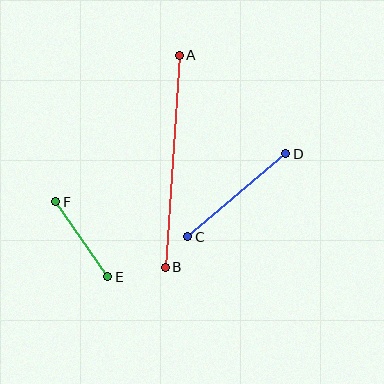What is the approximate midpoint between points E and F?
The midpoint is at approximately (82, 239) pixels.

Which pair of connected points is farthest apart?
Points A and B are farthest apart.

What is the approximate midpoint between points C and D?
The midpoint is at approximately (237, 195) pixels.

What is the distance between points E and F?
The distance is approximately 91 pixels.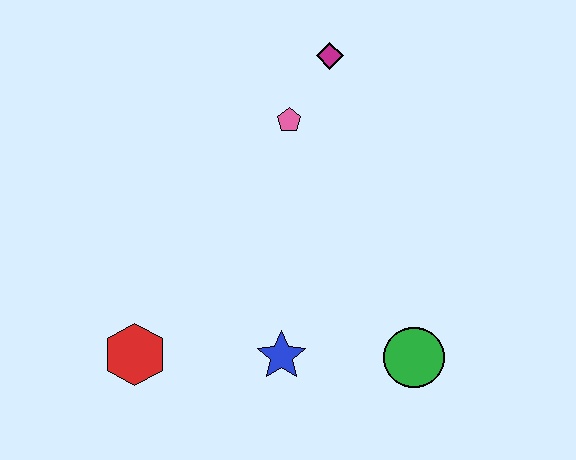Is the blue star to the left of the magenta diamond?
Yes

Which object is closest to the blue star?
The green circle is closest to the blue star.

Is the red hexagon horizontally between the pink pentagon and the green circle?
No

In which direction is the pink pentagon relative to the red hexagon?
The pink pentagon is above the red hexagon.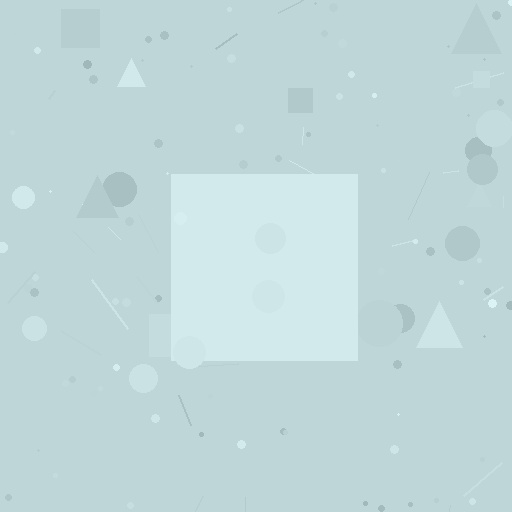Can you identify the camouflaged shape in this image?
The camouflaged shape is a square.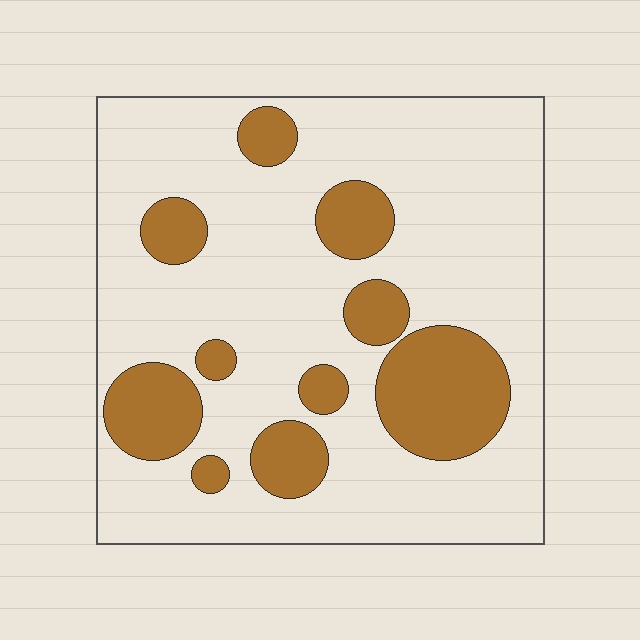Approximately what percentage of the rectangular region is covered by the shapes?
Approximately 25%.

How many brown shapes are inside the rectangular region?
10.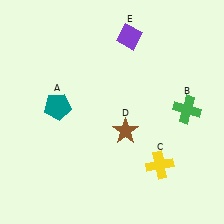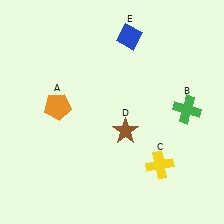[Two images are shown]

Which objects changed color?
A changed from teal to orange. E changed from purple to blue.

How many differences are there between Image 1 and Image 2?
There are 2 differences between the two images.